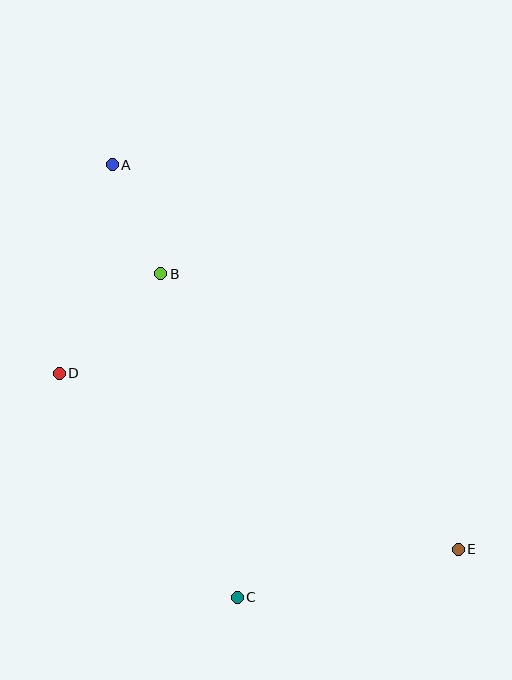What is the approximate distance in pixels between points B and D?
The distance between B and D is approximately 142 pixels.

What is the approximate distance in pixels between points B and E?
The distance between B and E is approximately 405 pixels.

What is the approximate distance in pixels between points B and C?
The distance between B and C is approximately 332 pixels.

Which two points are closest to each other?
Points A and B are closest to each other.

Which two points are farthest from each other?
Points A and E are farthest from each other.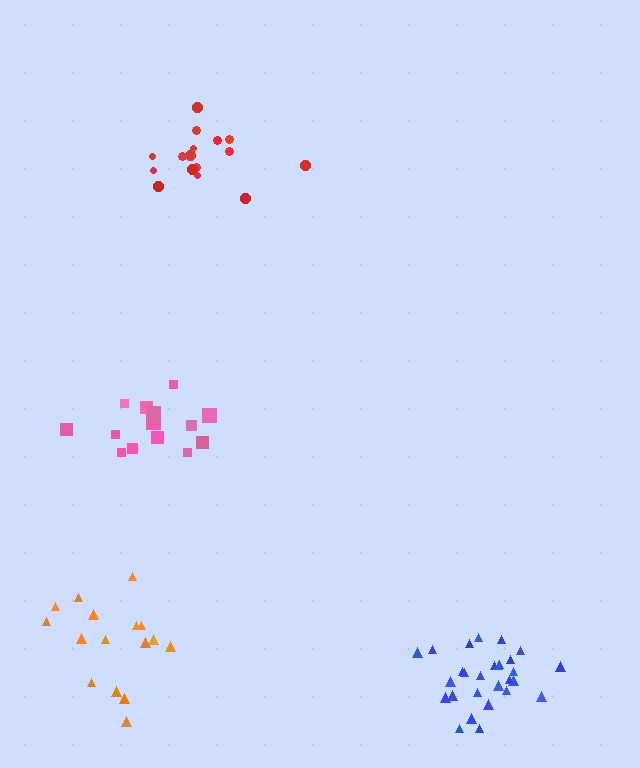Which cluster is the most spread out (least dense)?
Red.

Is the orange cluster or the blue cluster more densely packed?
Blue.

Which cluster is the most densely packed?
Blue.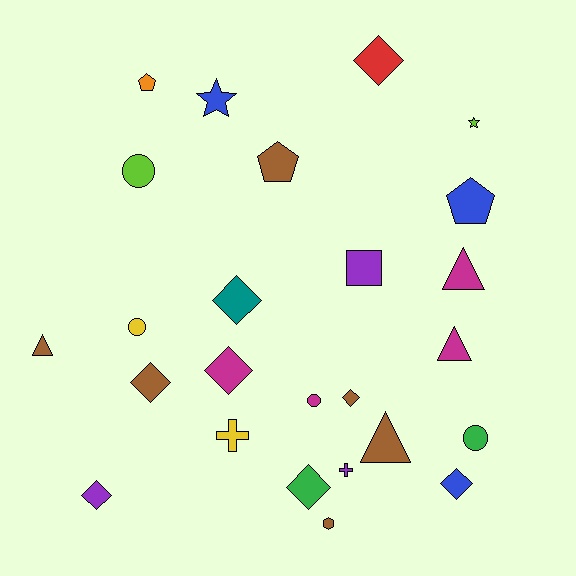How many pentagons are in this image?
There are 3 pentagons.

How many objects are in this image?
There are 25 objects.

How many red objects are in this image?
There is 1 red object.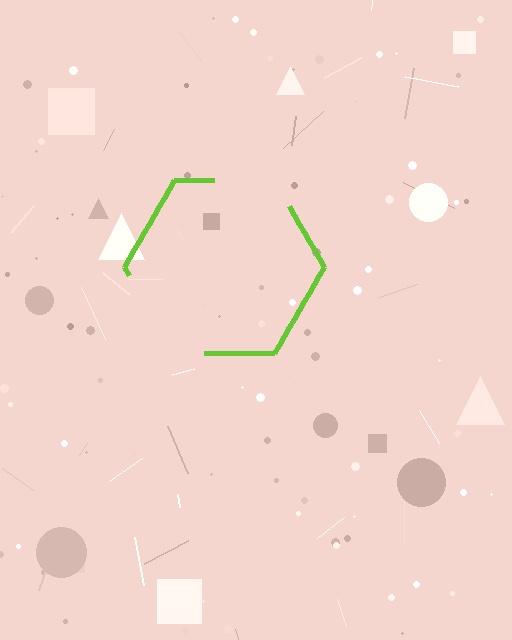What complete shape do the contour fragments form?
The contour fragments form a hexagon.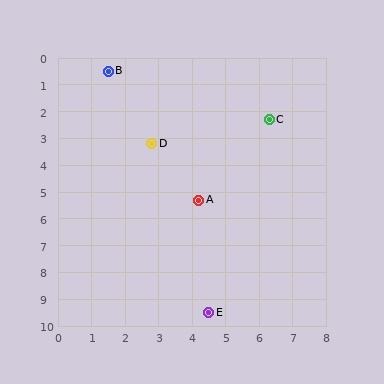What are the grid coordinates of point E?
Point E is at approximately (4.5, 9.5).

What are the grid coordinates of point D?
Point D is at approximately (2.8, 3.2).